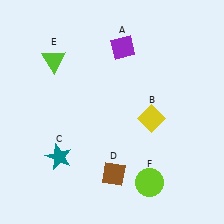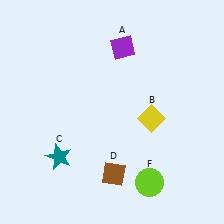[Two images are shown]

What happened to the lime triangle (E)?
The lime triangle (E) was removed in Image 2. It was in the top-left area of Image 1.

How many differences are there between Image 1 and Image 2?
There is 1 difference between the two images.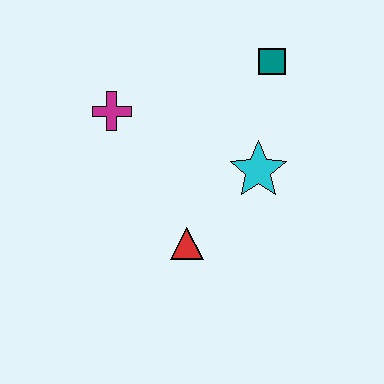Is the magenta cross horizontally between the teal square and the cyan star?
No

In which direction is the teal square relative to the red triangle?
The teal square is above the red triangle.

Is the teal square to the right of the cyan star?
Yes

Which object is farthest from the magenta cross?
The teal square is farthest from the magenta cross.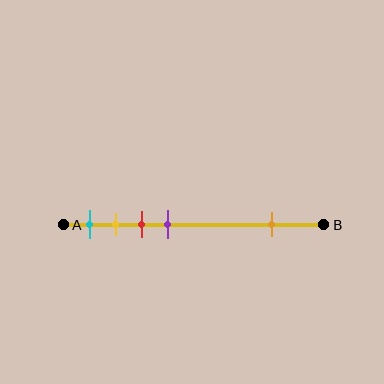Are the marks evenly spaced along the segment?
No, the marks are not evenly spaced.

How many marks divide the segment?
There are 5 marks dividing the segment.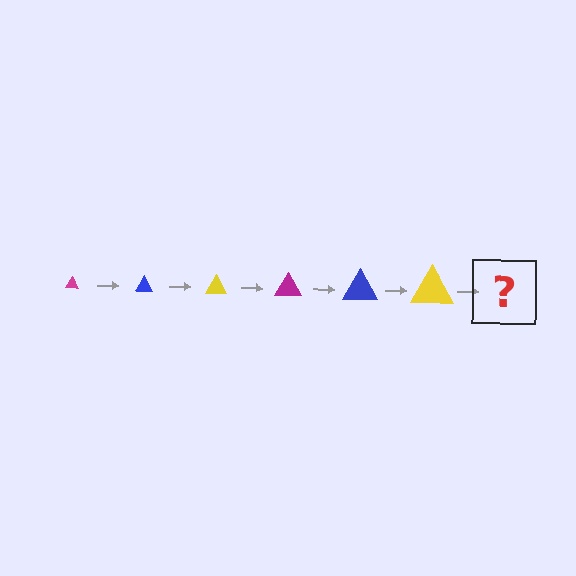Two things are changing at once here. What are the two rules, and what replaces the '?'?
The two rules are that the triangle grows larger each step and the color cycles through magenta, blue, and yellow. The '?' should be a magenta triangle, larger than the previous one.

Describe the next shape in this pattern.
It should be a magenta triangle, larger than the previous one.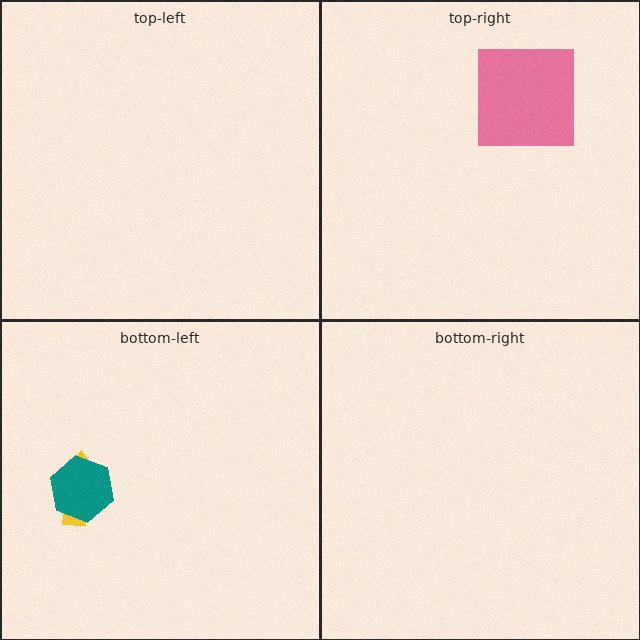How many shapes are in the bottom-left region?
2.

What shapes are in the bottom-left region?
The yellow arrow, the teal hexagon.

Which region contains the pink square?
The top-right region.